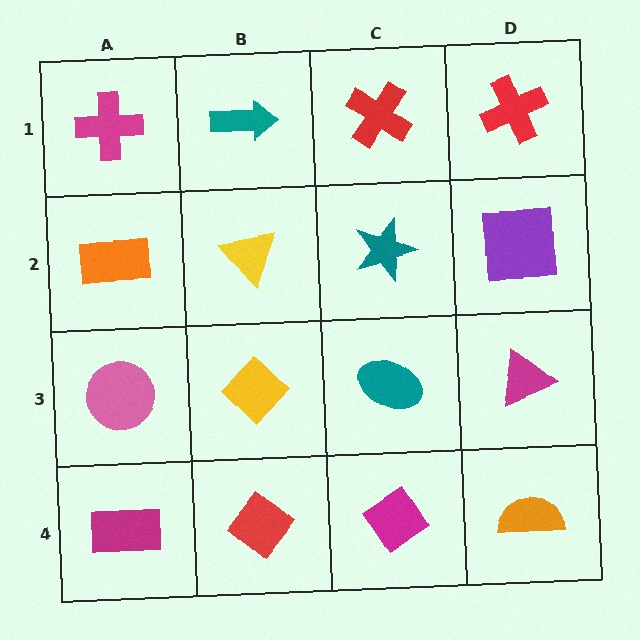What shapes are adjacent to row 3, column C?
A teal star (row 2, column C), a magenta diamond (row 4, column C), a yellow diamond (row 3, column B), a magenta triangle (row 3, column D).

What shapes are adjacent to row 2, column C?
A red cross (row 1, column C), a teal ellipse (row 3, column C), a yellow triangle (row 2, column B), a purple square (row 2, column D).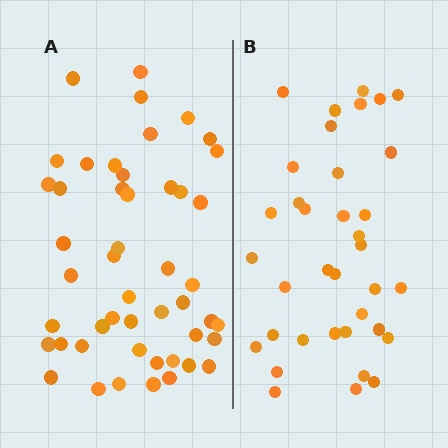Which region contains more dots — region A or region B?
Region A (the left region) has more dots.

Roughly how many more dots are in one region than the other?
Region A has roughly 12 or so more dots than region B.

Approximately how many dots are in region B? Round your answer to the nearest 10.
About 40 dots. (The exact count is 36, which rounds to 40.)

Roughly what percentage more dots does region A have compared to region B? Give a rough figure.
About 35% more.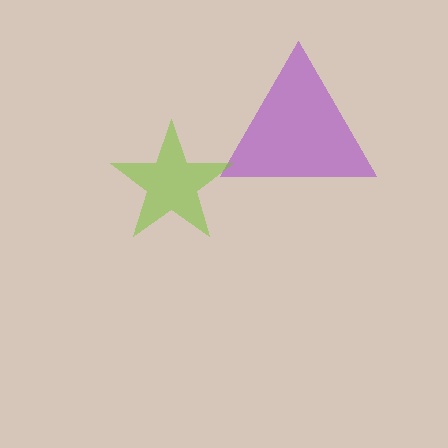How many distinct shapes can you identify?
There are 2 distinct shapes: a purple triangle, a lime star.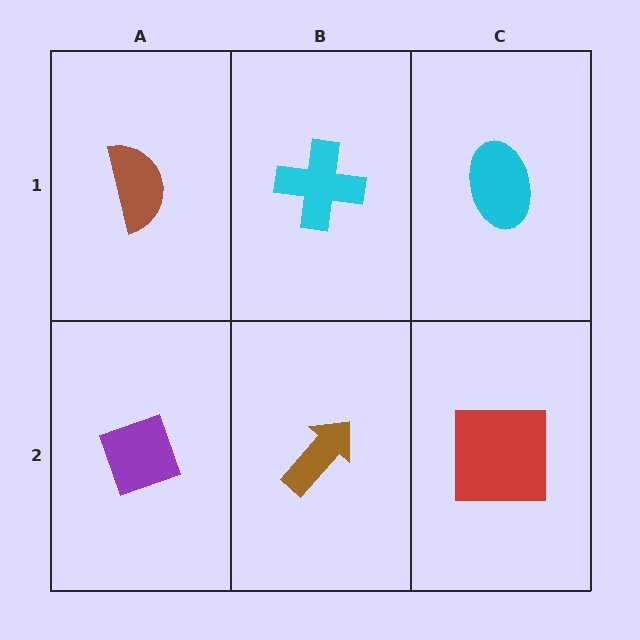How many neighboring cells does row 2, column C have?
2.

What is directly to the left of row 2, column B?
A purple diamond.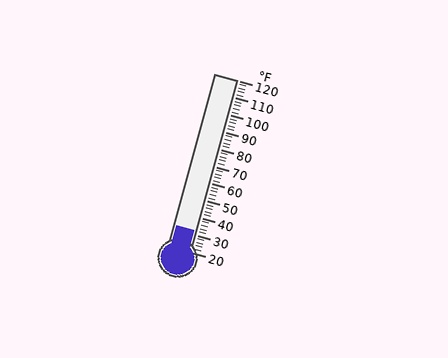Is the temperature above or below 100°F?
The temperature is below 100°F.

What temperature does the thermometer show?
The thermometer shows approximately 32°F.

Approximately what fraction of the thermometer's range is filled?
The thermometer is filled to approximately 10% of its range.